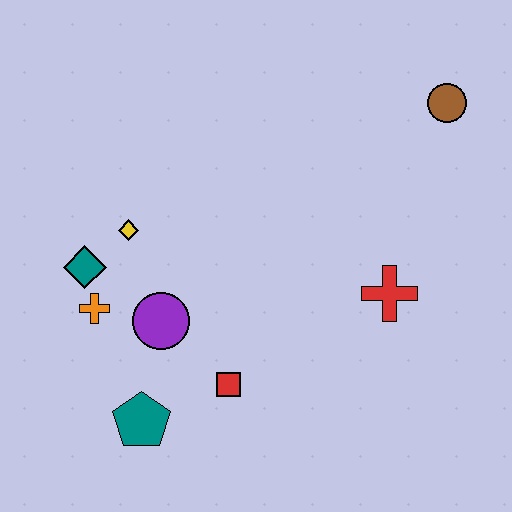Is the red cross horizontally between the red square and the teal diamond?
No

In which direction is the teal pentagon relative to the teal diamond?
The teal pentagon is below the teal diamond.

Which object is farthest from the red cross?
The teal diamond is farthest from the red cross.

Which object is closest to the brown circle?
The red cross is closest to the brown circle.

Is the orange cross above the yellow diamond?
No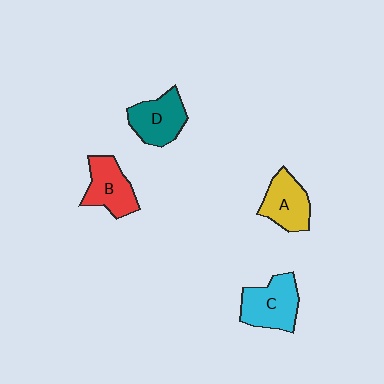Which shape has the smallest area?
Shape A (yellow).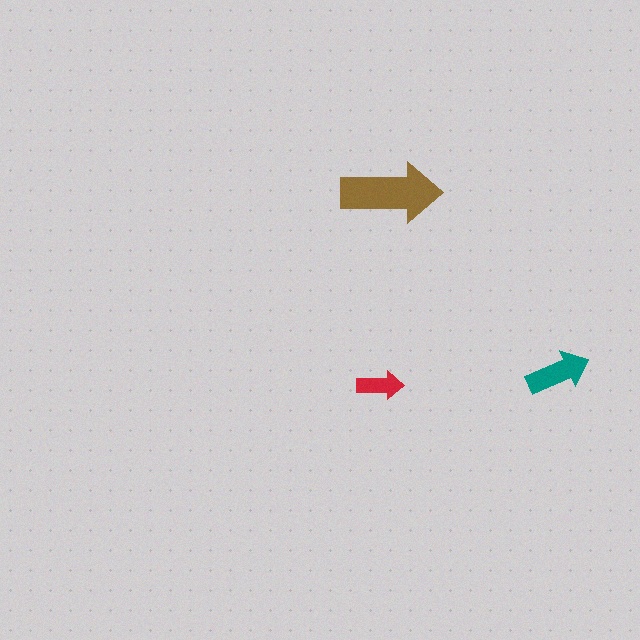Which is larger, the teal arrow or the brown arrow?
The brown one.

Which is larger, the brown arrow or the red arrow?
The brown one.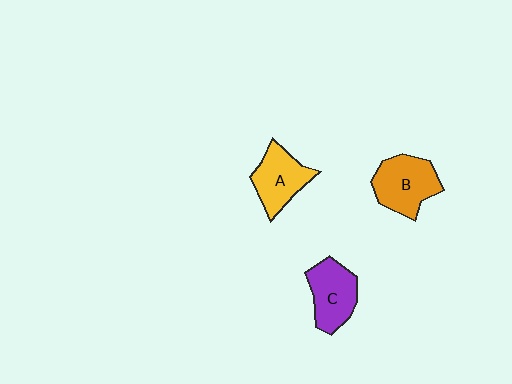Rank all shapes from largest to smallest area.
From largest to smallest: B (orange), C (purple), A (yellow).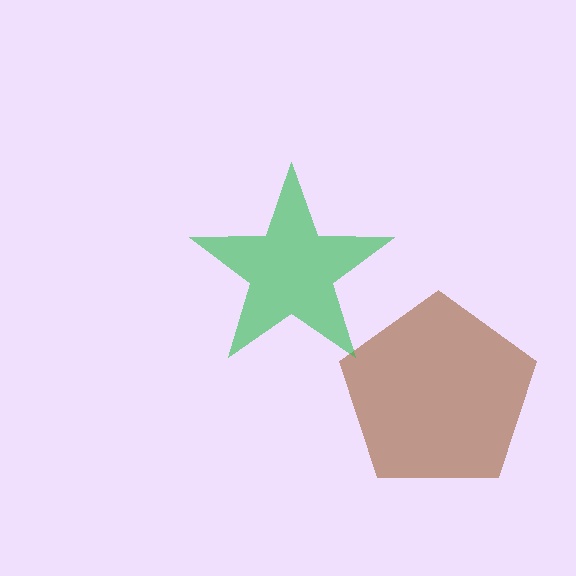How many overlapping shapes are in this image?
There are 2 overlapping shapes in the image.